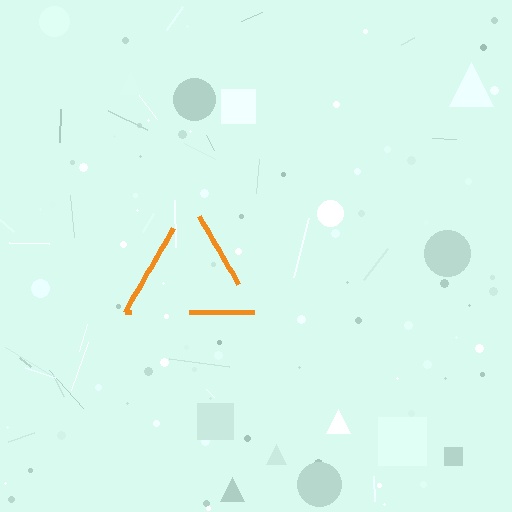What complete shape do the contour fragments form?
The contour fragments form a triangle.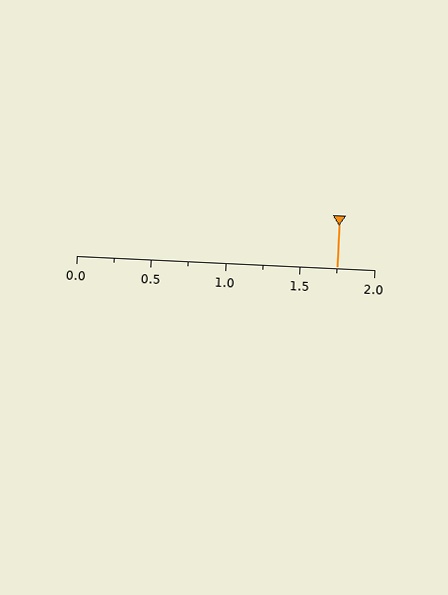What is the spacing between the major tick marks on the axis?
The major ticks are spaced 0.5 apart.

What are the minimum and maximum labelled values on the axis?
The axis runs from 0.0 to 2.0.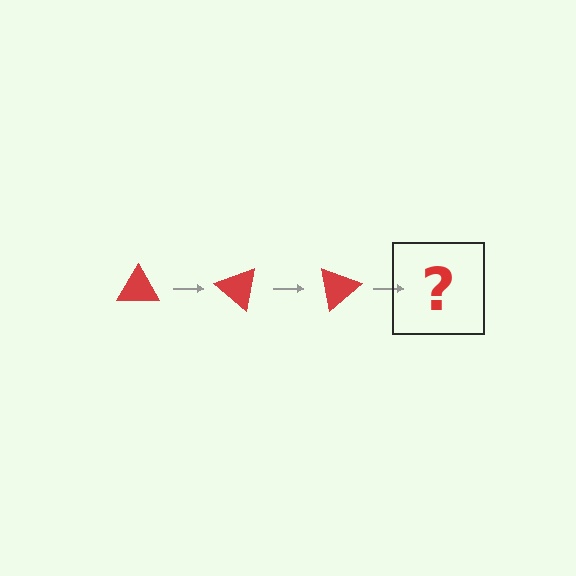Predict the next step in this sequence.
The next step is a red triangle rotated 120 degrees.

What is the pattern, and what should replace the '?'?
The pattern is that the triangle rotates 40 degrees each step. The '?' should be a red triangle rotated 120 degrees.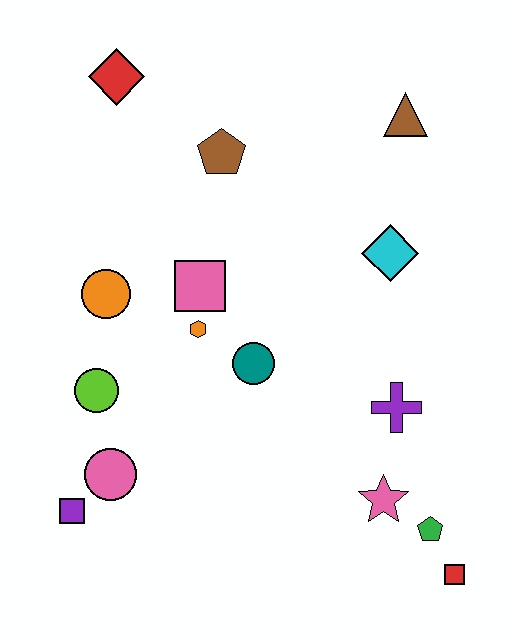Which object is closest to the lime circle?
The pink circle is closest to the lime circle.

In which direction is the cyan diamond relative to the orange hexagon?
The cyan diamond is to the right of the orange hexagon.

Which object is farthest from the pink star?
The red diamond is farthest from the pink star.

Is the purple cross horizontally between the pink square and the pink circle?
No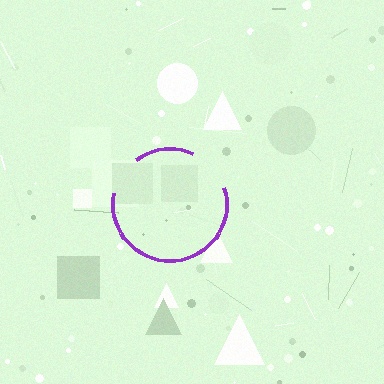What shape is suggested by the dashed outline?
The dashed outline suggests a circle.